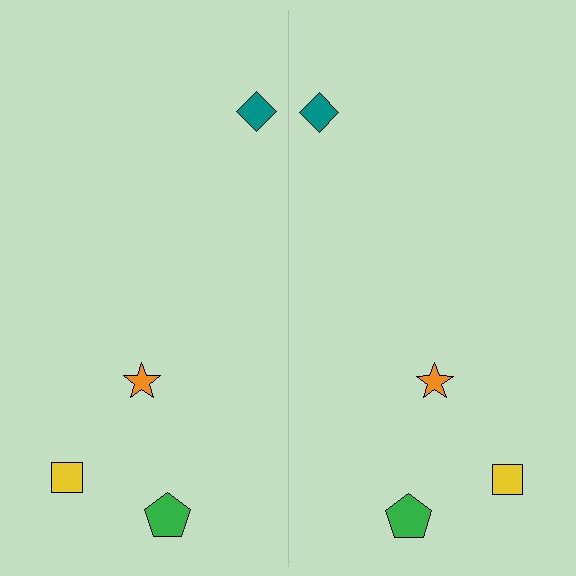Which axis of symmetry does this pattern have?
The pattern has a vertical axis of symmetry running through the center of the image.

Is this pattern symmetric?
Yes, this pattern has bilateral (reflection) symmetry.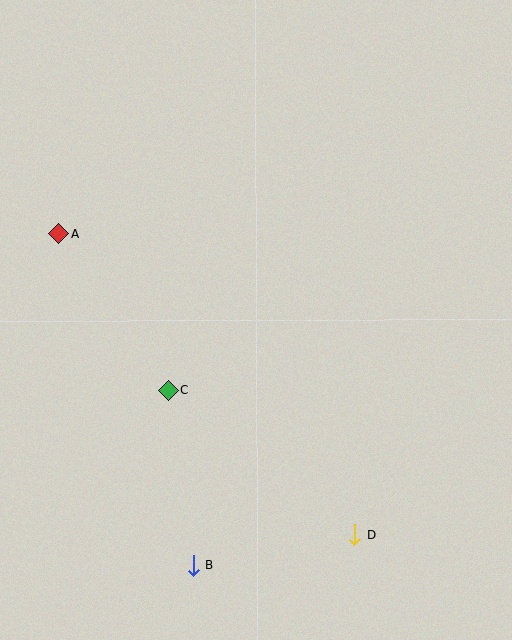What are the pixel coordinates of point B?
Point B is at (193, 565).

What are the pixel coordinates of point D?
Point D is at (355, 534).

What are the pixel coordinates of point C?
Point C is at (169, 391).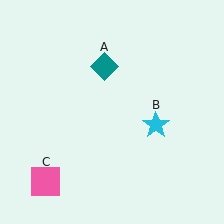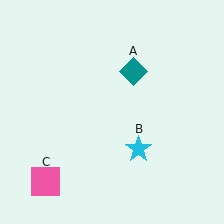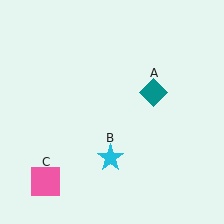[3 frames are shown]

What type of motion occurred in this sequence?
The teal diamond (object A), cyan star (object B) rotated clockwise around the center of the scene.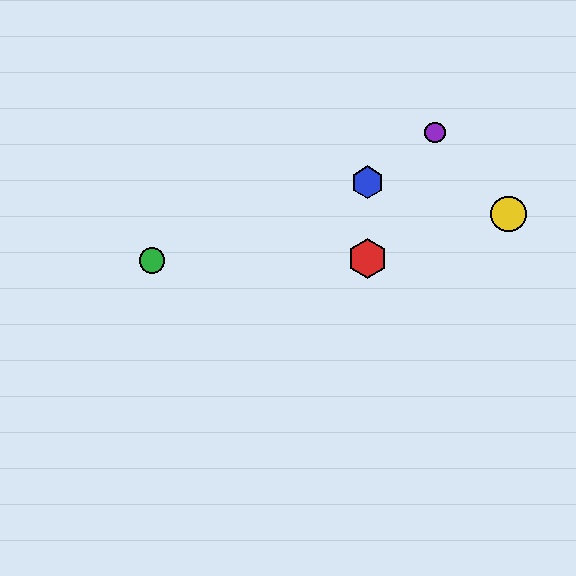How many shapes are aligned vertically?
2 shapes (the red hexagon, the blue hexagon) are aligned vertically.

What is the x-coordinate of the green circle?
The green circle is at x≈152.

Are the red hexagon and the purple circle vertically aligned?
No, the red hexagon is at x≈368 and the purple circle is at x≈435.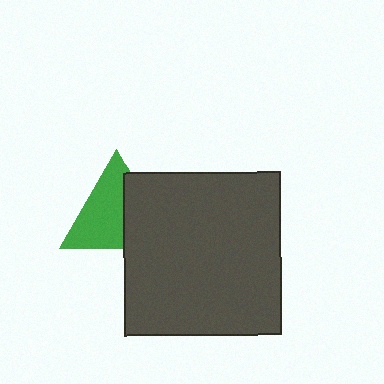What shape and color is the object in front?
The object in front is a dark gray rectangle.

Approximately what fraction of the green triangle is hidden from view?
Roughly 38% of the green triangle is hidden behind the dark gray rectangle.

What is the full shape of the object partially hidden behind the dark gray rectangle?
The partially hidden object is a green triangle.